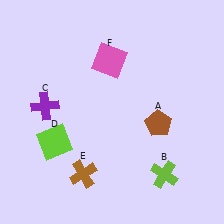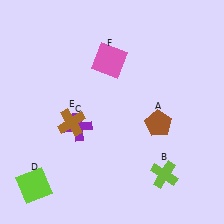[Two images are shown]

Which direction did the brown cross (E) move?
The brown cross (E) moved up.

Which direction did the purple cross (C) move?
The purple cross (C) moved right.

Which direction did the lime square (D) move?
The lime square (D) moved down.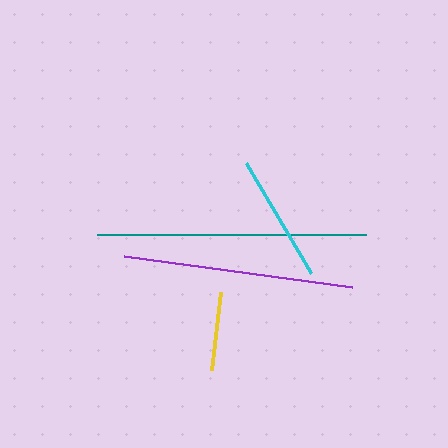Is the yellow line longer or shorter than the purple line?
The purple line is longer than the yellow line.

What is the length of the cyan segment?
The cyan segment is approximately 127 pixels long.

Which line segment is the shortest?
The yellow line is the shortest at approximately 78 pixels.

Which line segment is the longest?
The teal line is the longest at approximately 269 pixels.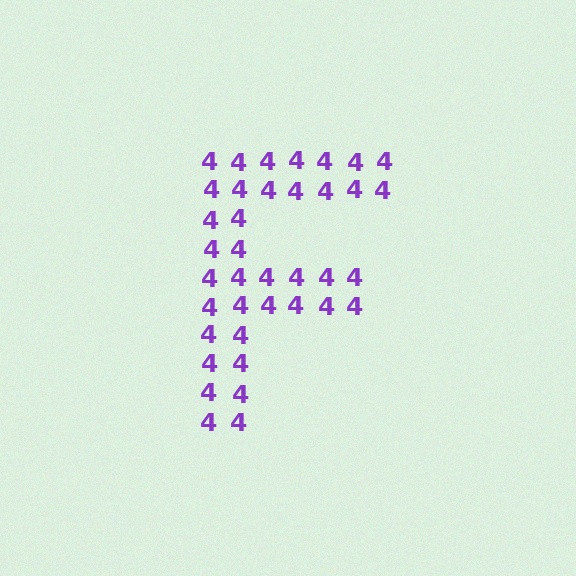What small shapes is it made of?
It is made of small digit 4's.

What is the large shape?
The large shape is the letter F.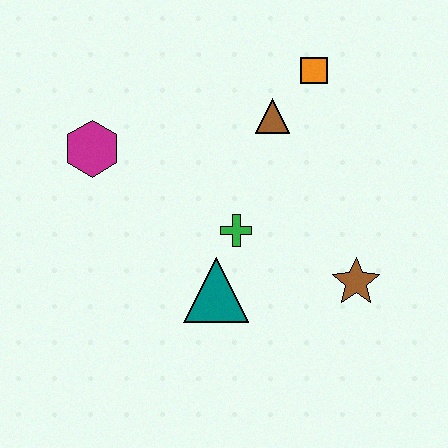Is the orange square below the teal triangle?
No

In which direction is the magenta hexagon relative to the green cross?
The magenta hexagon is to the left of the green cross.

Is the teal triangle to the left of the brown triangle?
Yes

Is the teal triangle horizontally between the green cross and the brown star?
No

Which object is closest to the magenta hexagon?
The green cross is closest to the magenta hexagon.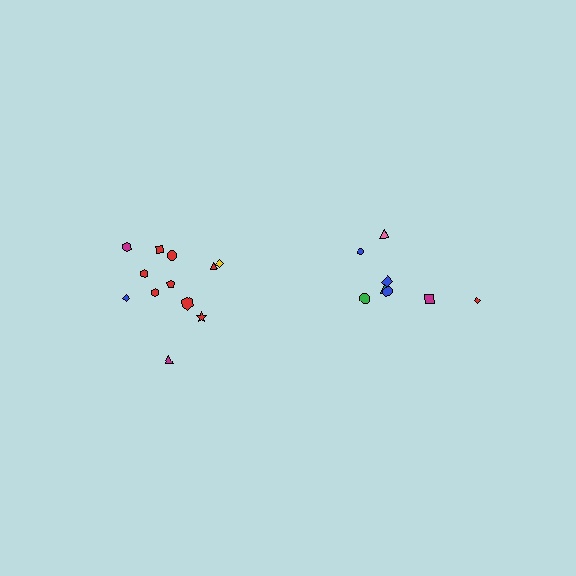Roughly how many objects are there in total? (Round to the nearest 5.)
Roughly 20 objects in total.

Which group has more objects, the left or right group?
The left group.